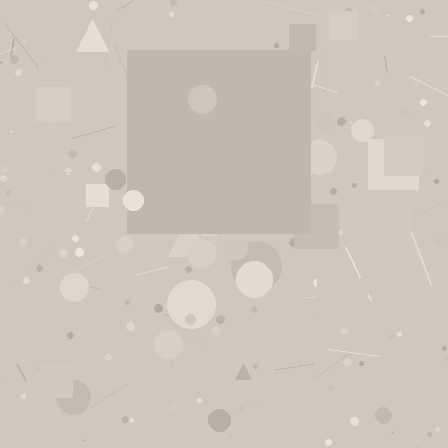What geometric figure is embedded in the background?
A square is embedded in the background.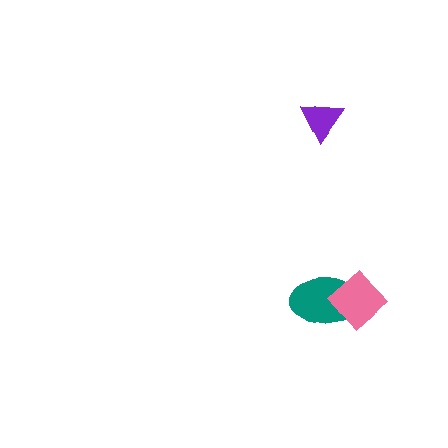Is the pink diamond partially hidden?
No, no other shape covers it.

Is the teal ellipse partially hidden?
Yes, it is partially covered by another shape.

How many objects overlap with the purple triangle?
0 objects overlap with the purple triangle.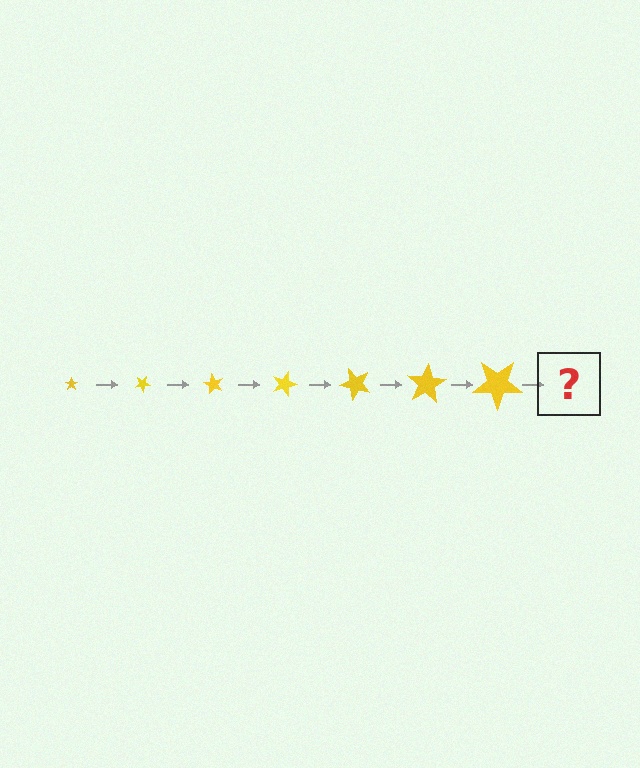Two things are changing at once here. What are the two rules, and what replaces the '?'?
The two rules are that the star grows larger each step and it rotates 30 degrees each step. The '?' should be a star, larger than the previous one and rotated 210 degrees from the start.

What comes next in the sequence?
The next element should be a star, larger than the previous one and rotated 210 degrees from the start.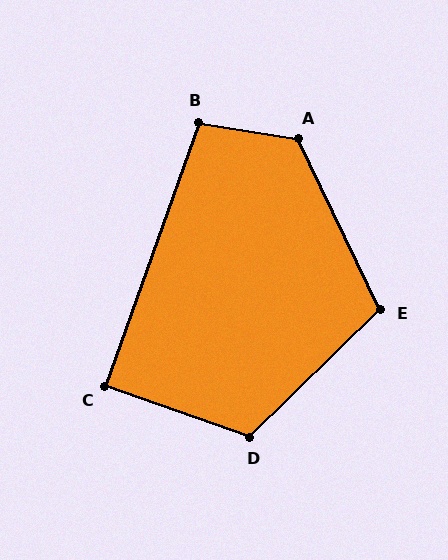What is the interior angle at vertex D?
Approximately 116 degrees (obtuse).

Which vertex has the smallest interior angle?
C, at approximately 90 degrees.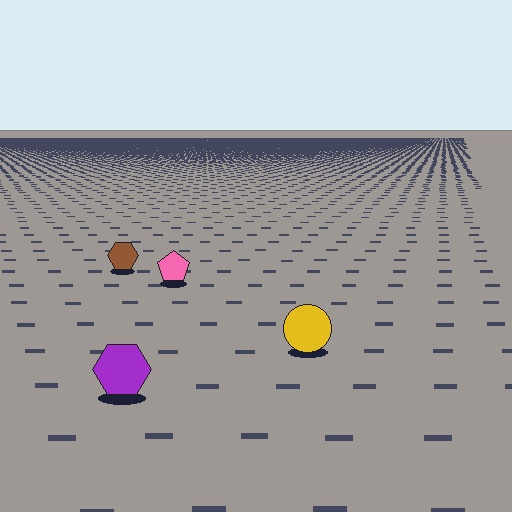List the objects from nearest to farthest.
From nearest to farthest: the purple hexagon, the yellow circle, the pink pentagon, the brown hexagon.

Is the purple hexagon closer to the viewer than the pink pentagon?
Yes. The purple hexagon is closer — you can tell from the texture gradient: the ground texture is coarser near it.